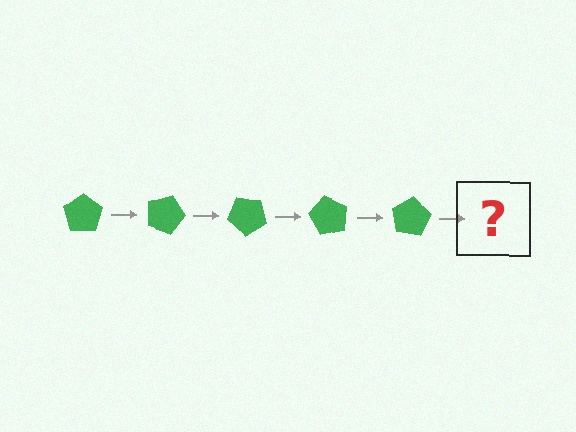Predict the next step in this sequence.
The next step is a green pentagon rotated 100 degrees.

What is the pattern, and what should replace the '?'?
The pattern is that the pentagon rotates 20 degrees each step. The '?' should be a green pentagon rotated 100 degrees.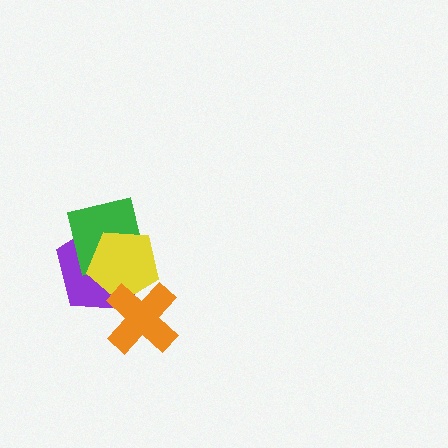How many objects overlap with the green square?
2 objects overlap with the green square.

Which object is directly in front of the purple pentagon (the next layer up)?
The green square is directly in front of the purple pentagon.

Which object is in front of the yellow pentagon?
The orange cross is in front of the yellow pentagon.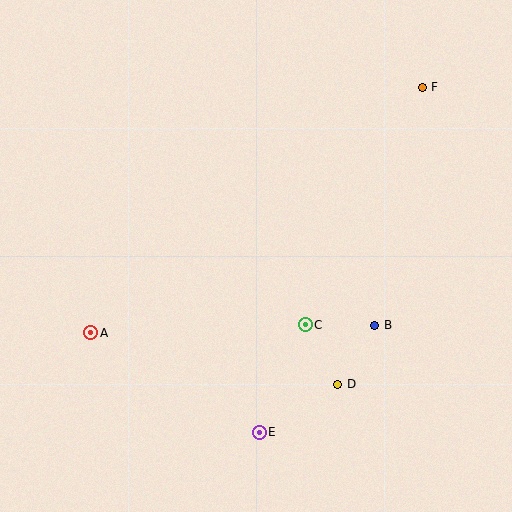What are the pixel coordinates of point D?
Point D is at (338, 384).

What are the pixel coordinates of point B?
Point B is at (375, 326).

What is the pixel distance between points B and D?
The distance between B and D is 69 pixels.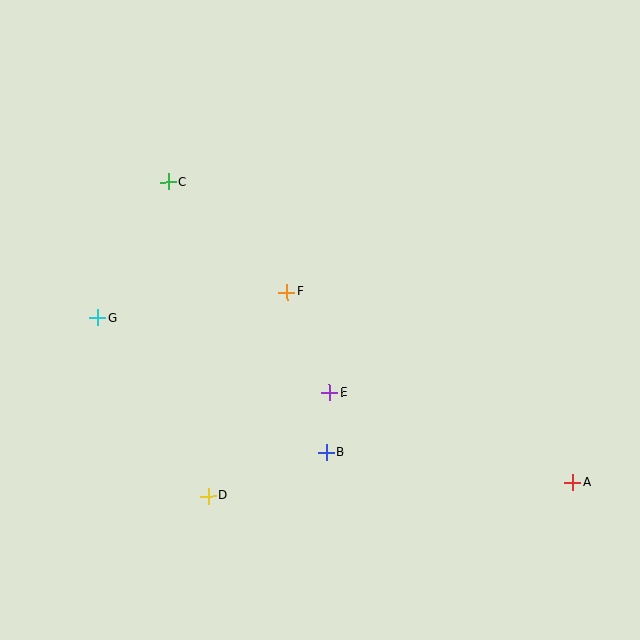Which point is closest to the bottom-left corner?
Point D is closest to the bottom-left corner.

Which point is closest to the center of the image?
Point F at (287, 292) is closest to the center.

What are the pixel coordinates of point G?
Point G is at (97, 318).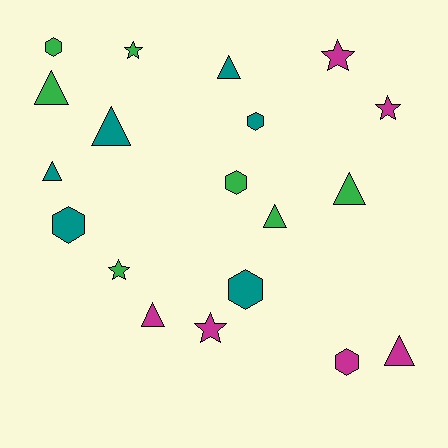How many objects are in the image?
There are 19 objects.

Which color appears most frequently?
Green, with 7 objects.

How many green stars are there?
There are 2 green stars.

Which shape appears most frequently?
Triangle, with 8 objects.